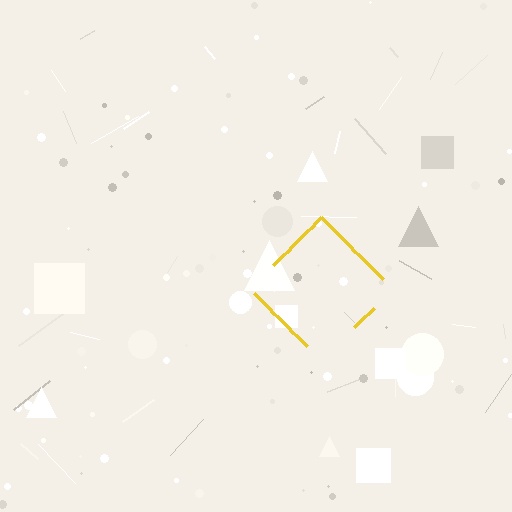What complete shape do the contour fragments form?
The contour fragments form a diamond.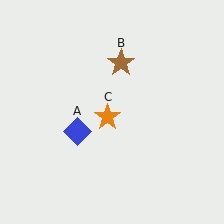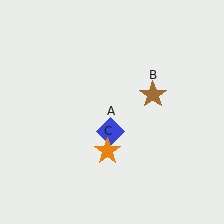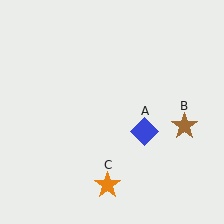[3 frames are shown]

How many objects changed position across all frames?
3 objects changed position: blue diamond (object A), brown star (object B), orange star (object C).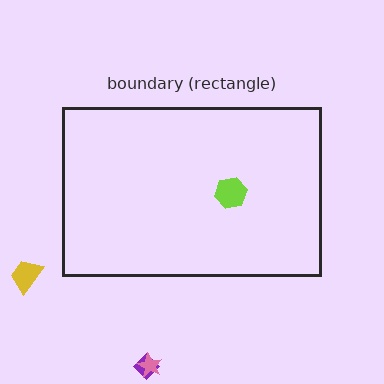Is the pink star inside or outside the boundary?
Outside.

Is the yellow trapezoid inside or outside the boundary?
Outside.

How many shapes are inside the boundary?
1 inside, 3 outside.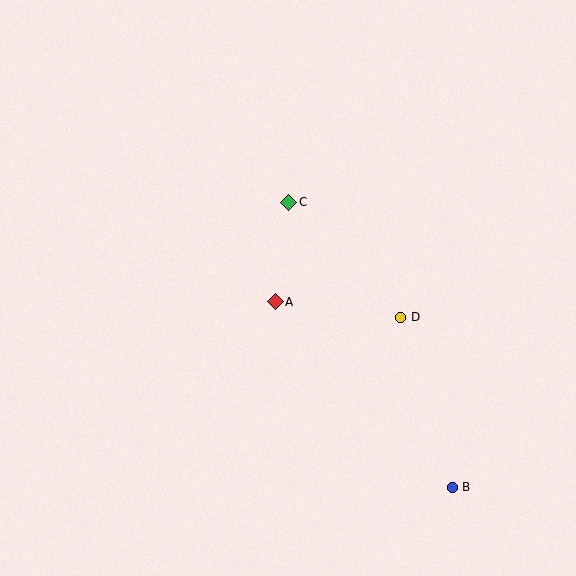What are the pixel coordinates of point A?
Point A is at (275, 302).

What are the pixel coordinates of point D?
Point D is at (401, 317).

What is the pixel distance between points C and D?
The distance between C and D is 161 pixels.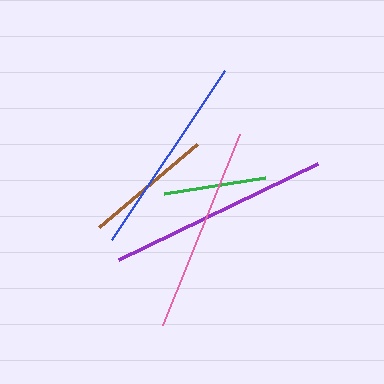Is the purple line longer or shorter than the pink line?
The purple line is longer than the pink line.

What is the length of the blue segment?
The blue segment is approximately 204 pixels long.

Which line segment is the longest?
The purple line is the longest at approximately 222 pixels.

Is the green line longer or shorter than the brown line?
The brown line is longer than the green line.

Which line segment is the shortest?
The green line is the shortest at approximately 102 pixels.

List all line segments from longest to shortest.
From longest to shortest: purple, pink, blue, brown, green.